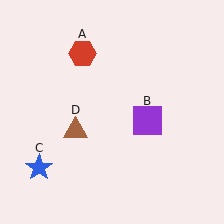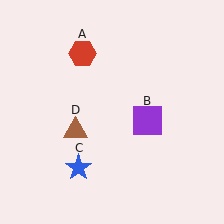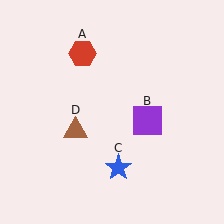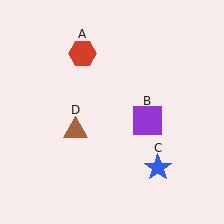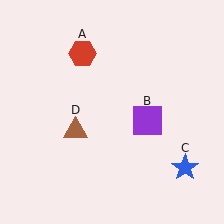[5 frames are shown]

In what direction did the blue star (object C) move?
The blue star (object C) moved right.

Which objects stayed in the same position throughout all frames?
Red hexagon (object A) and purple square (object B) and brown triangle (object D) remained stationary.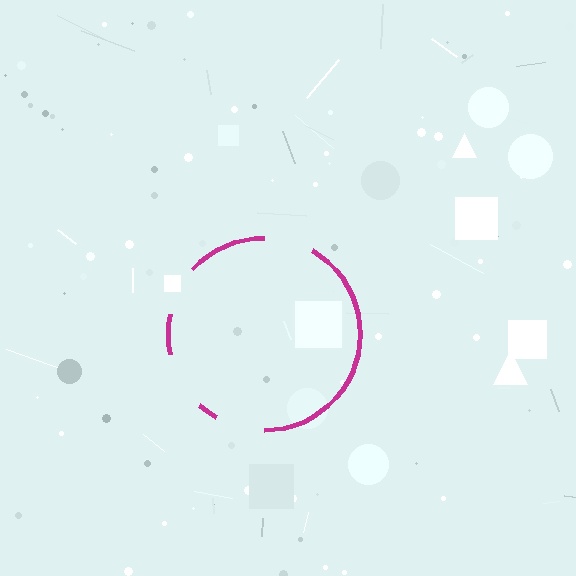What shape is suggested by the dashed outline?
The dashed outline suggests a circle.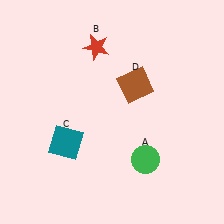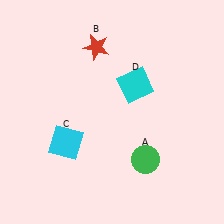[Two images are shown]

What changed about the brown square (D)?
In Image 1, D is brown. In Image 2, it changed to cyan.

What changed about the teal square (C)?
In Image 1, C is teal. In Image 2, it changed to cyan.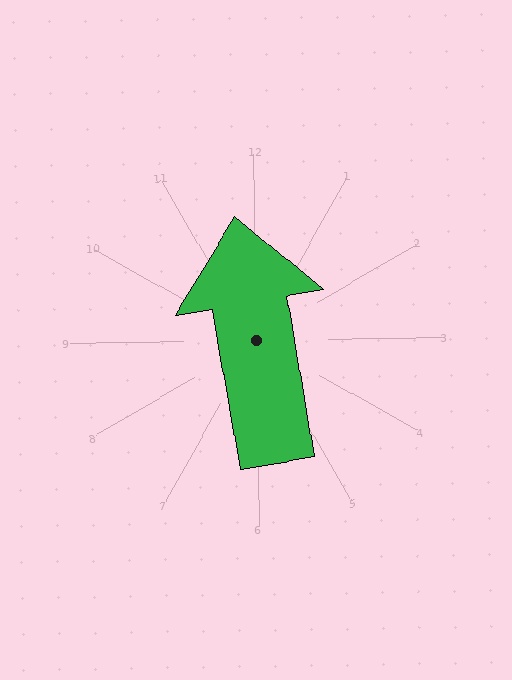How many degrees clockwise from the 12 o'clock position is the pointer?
Approximately 351 degrees.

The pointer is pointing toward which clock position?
Roughly 12 o'clock.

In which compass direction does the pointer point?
North.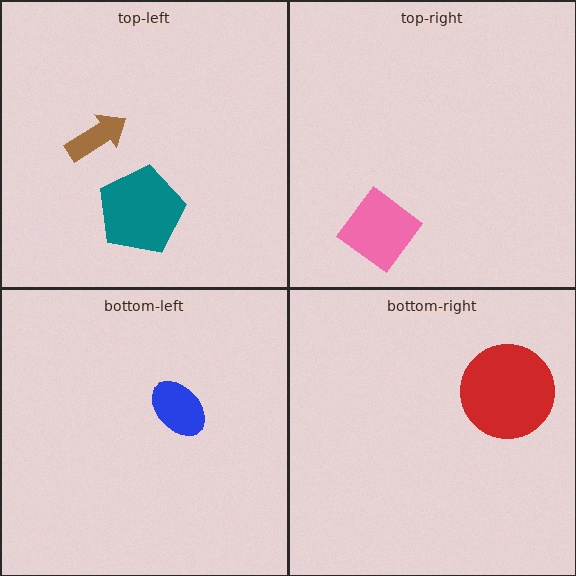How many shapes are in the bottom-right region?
1.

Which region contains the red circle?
The bottom-right region.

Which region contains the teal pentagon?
The top-left region.